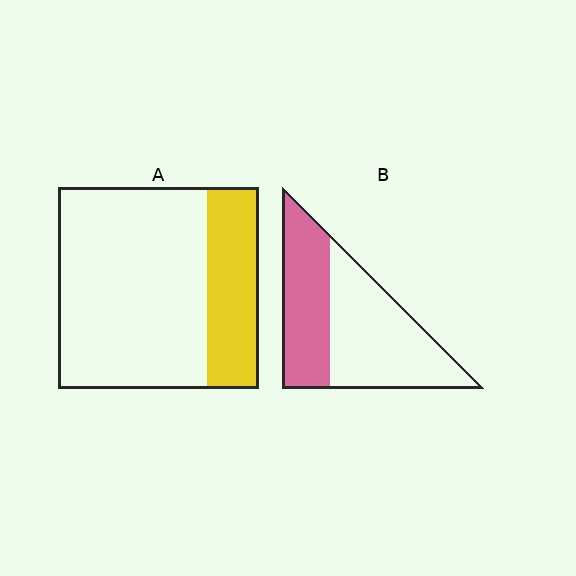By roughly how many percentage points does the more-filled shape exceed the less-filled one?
By roughly 15 percentage points (B over A).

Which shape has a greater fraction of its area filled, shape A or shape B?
Shape B.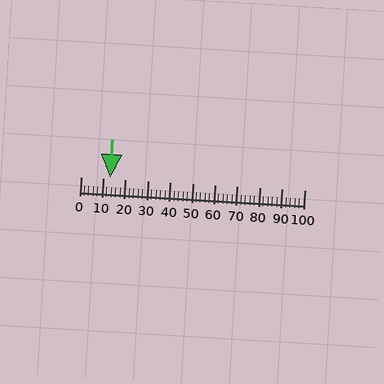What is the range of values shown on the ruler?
The ruler shows values from 0 to 100.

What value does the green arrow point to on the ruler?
The green arrow points to approximately 13.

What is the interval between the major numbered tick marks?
The major tick marks are spaced 10 units apart.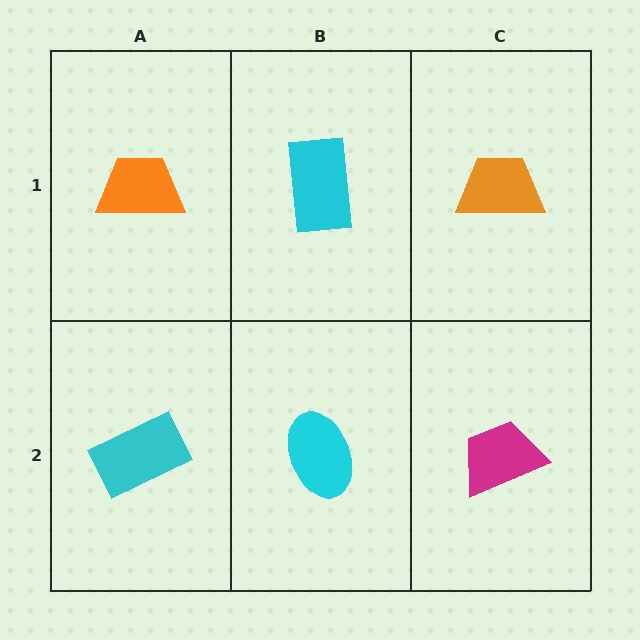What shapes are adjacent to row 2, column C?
An orange trapezoid (row 1, column C), a cyan ellipse (row 2, column B).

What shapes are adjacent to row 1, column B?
A cyan ellipse (row 2, column B), an orange trapezoid (row 1, column A), an orange trapezoid (row 1, column C).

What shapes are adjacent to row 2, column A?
An orange trapezoid (row 1, column A), a cyan ellipse (row 2, column B).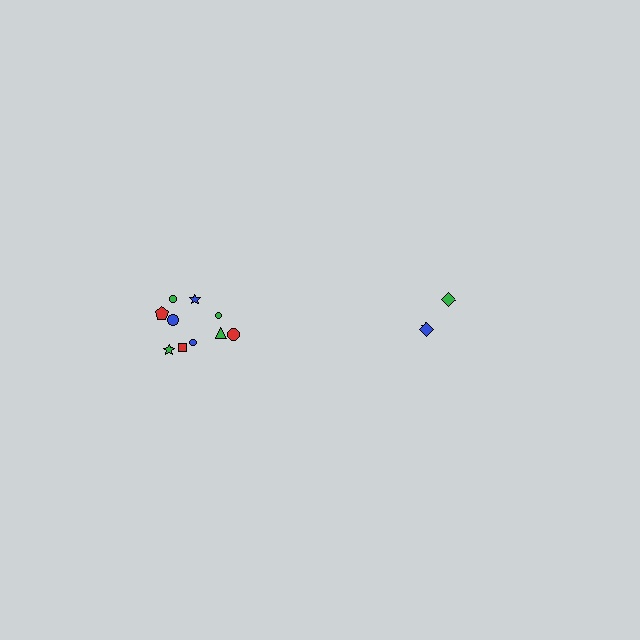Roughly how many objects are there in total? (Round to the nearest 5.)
Roughly 15 objects in total.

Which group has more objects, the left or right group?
The left group.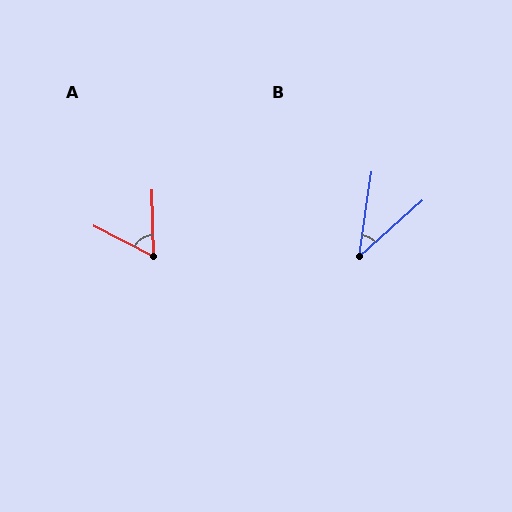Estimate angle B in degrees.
Approximately 40 degrees.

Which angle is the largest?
A, at approximately 61 degrees.